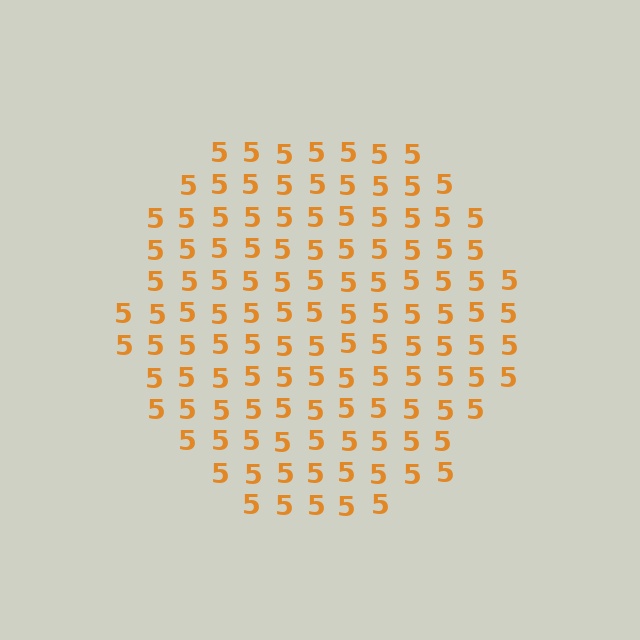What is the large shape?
The large shape is a circle.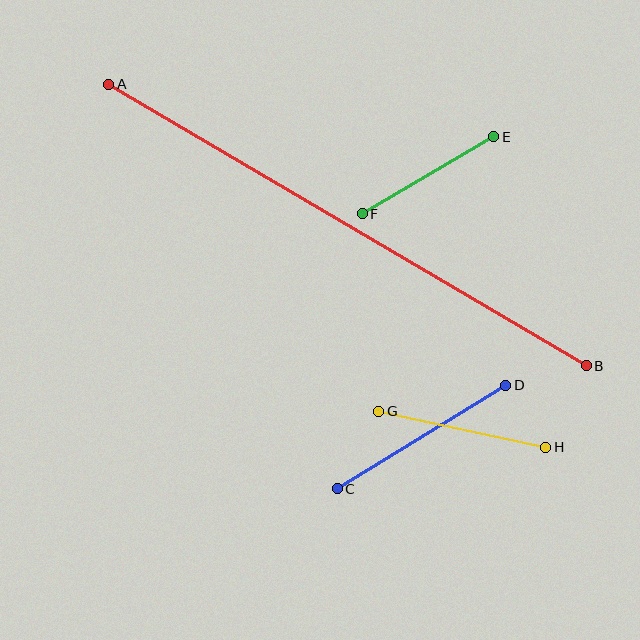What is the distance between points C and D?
The distance is approximately 198 pixels.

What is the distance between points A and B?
The distance is approximately 554 pixels.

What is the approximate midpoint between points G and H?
The midpoint is at approximately (462, 429) pixels.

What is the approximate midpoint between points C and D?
The midpoint is at approximately (422, 437) pixels.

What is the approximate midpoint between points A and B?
The midpoint is at approximately (348, 225) pixels.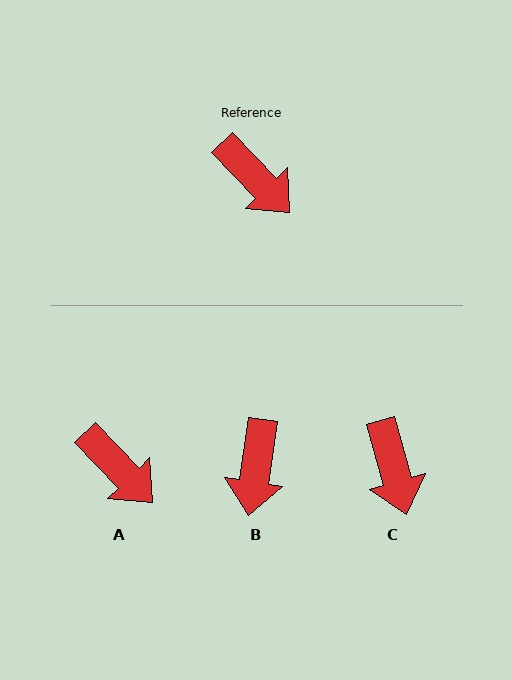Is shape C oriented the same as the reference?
No, it is off by about 28 degrees.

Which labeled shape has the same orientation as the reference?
A.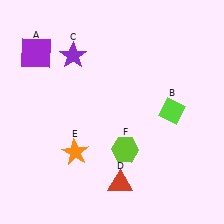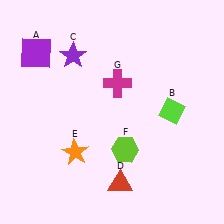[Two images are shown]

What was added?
A magenta cross (G) was added in Image 2.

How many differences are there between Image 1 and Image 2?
There is 1 difference between the two images.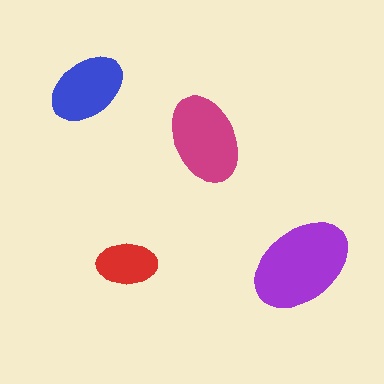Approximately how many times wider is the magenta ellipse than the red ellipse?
About 1.5 times wider.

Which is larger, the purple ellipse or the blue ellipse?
The purple one.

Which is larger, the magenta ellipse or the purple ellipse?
The purple one.